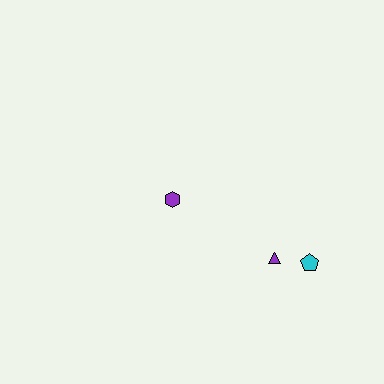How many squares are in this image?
There are no squares.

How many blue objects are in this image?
There are no blue objects.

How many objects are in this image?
There are 3 objects.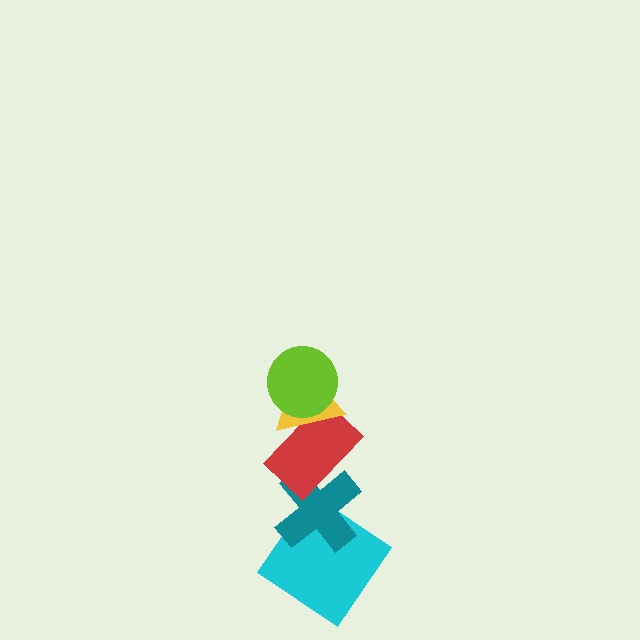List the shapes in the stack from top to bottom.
From top to bottom: the lime circle, the yellow triangle, the red rectangle, the teal cross, the cyan diamond.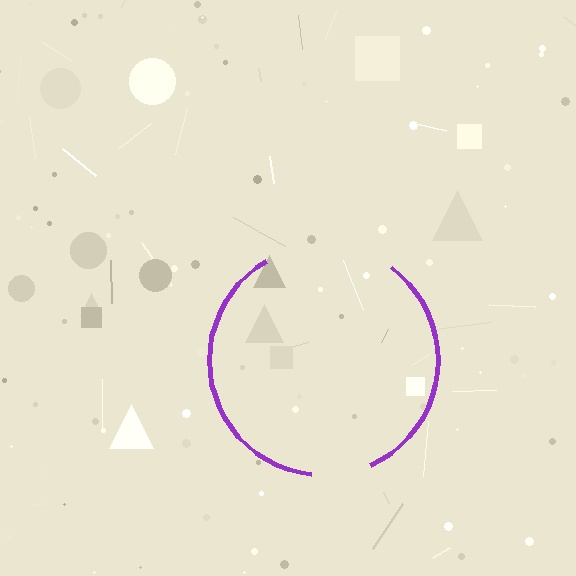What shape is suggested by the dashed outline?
The dashed outline suggests a circle.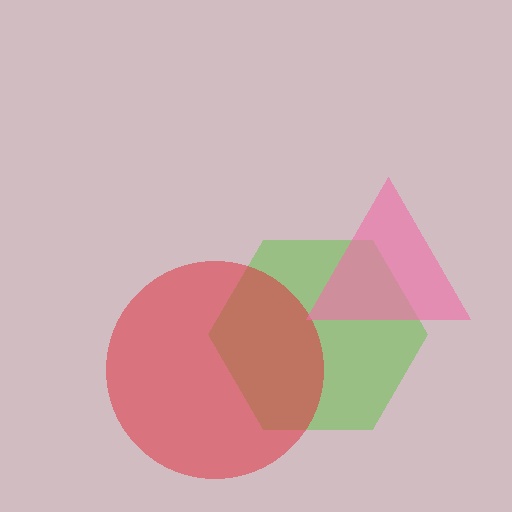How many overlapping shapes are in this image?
There are 3 overlapping shapes in the image.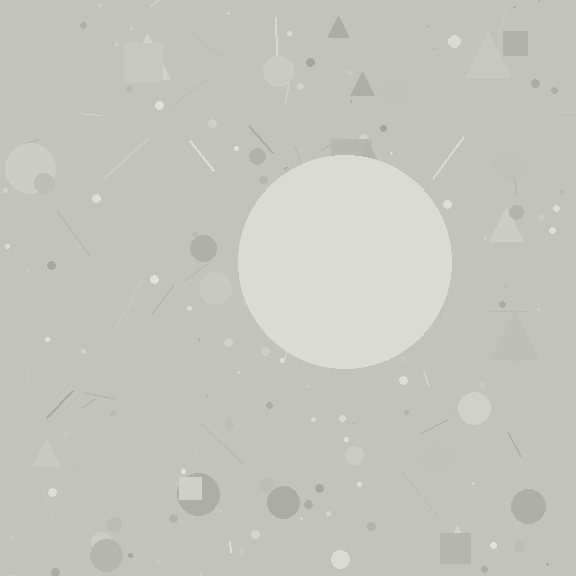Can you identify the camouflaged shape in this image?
The camouflaged shape is a circle.